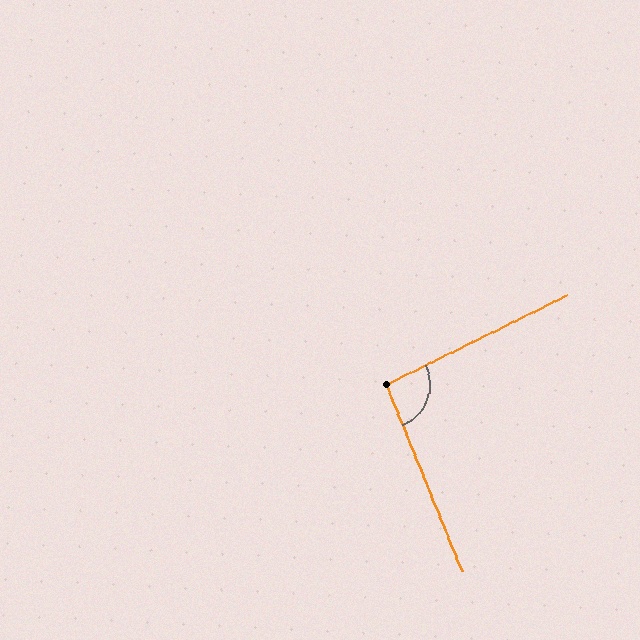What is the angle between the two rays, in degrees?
Approximately 94 degrees.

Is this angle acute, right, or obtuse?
It is approximately a right angle.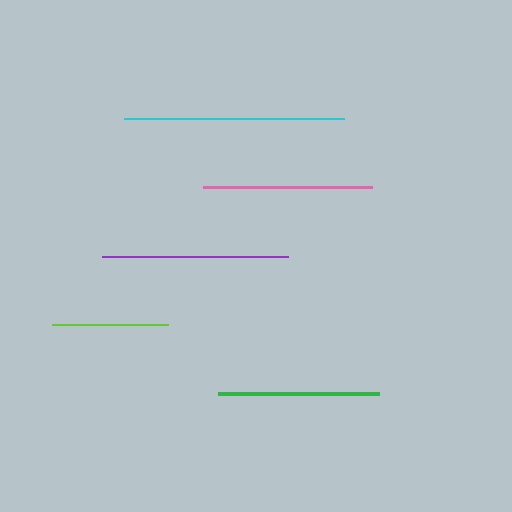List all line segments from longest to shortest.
From longest to shortest: cyan, purple, pink, green, lime.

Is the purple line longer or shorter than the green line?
The purple line is longer than the green line.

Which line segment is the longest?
The cyan line is the longest at approximately 220 pixels.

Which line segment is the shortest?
The lime line is the shortest at approximately 116 pixels.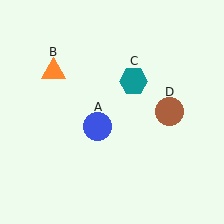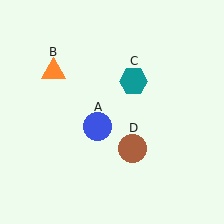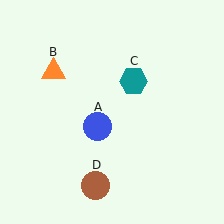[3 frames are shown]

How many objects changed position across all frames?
1 object changed position: brown circle (object D).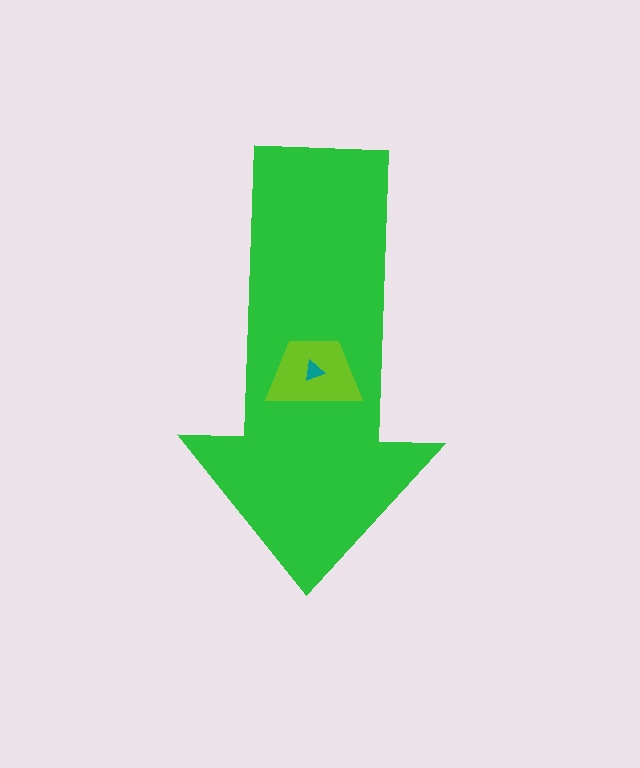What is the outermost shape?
The green arrow.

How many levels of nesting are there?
3.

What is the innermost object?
The teal triangle.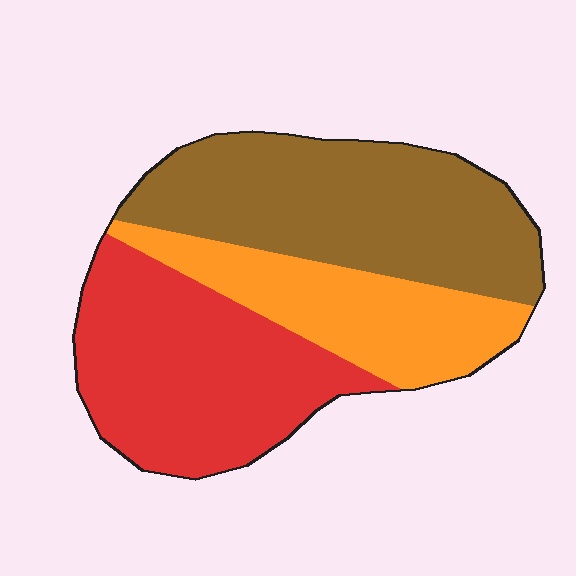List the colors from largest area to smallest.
From largest to smallest: brown, red, orange.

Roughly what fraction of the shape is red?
Red covers roughly 35% of the shape.